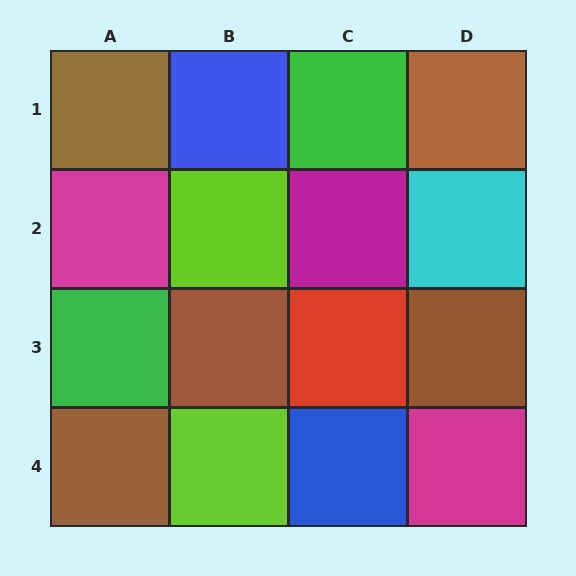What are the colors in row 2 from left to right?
Magenta, lime, magenta, cyan.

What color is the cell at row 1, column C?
Green.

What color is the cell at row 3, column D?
Brown.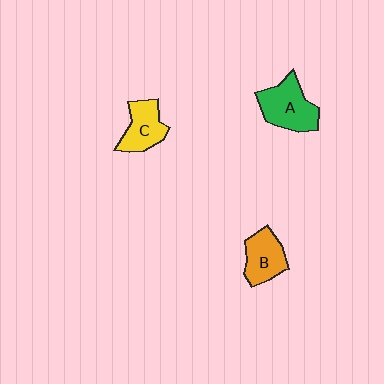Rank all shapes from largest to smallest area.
From largest to smallest: A (green), B (orange), C (yellow).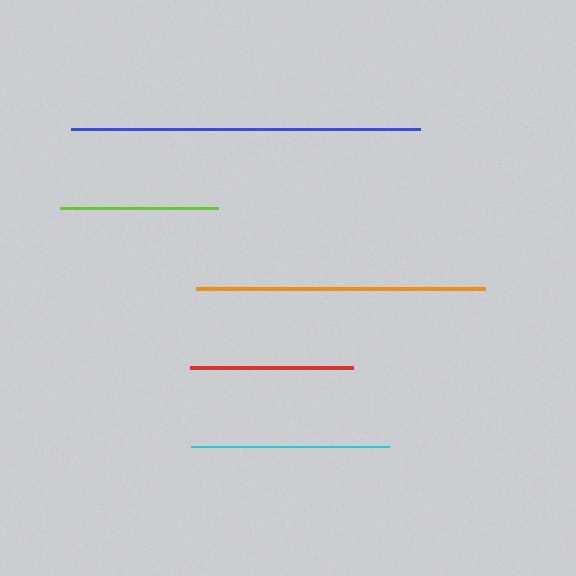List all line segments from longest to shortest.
From longest to shortest: blue, orange, cyan, red, lime.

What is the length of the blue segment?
The blue segment is approximately 349 pixels long.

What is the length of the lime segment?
The lime segment is approximately 158 pixels long.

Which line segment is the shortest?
The lime line is the shortest at approximately 158 pixels.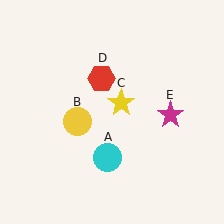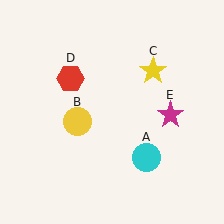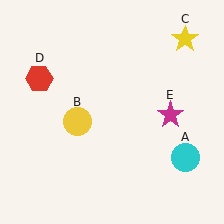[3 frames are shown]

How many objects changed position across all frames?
3 objects changed position: cyan circle (object A), yellow star (object C), red hexagon (object D).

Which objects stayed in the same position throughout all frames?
Yellow circle (object B) and magenta star (object E) remained stationary.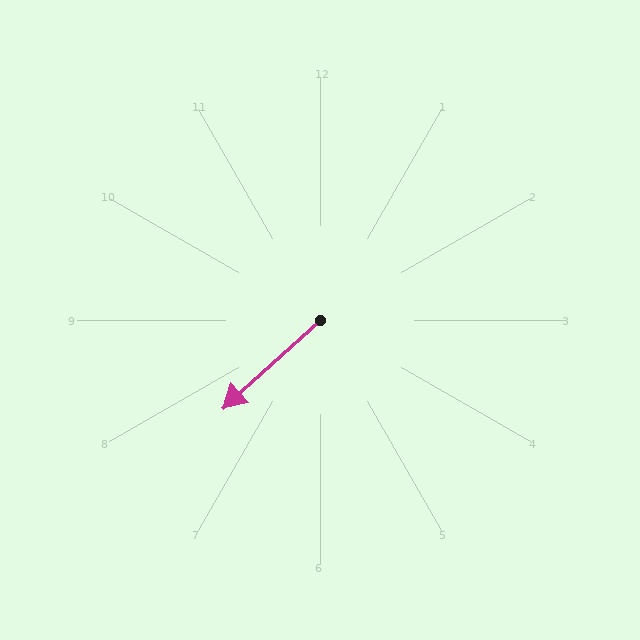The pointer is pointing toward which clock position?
Roughly 8 o'clock.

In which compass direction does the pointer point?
Southwest.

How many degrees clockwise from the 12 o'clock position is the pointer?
Approximately 228 degrees.